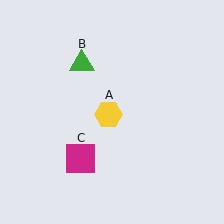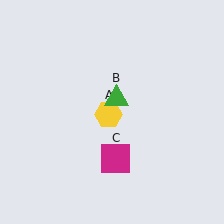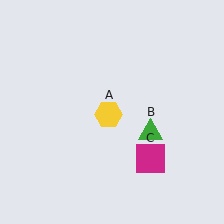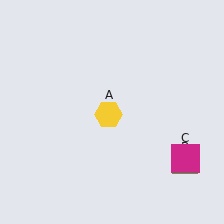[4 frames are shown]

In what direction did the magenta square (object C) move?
The magenta square (object C) moved right.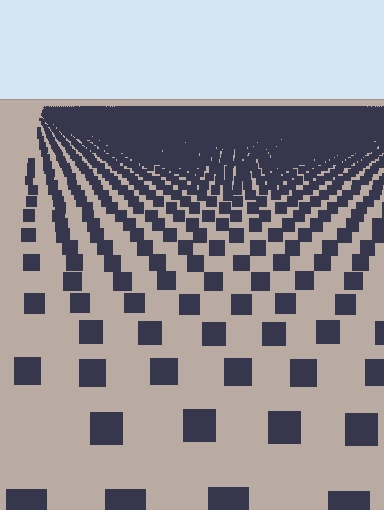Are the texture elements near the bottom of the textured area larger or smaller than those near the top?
Larger. Near the bottom, elements are closer to the viewer and appear at a bigger on-screen size.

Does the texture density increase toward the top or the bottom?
Density increases toward the top.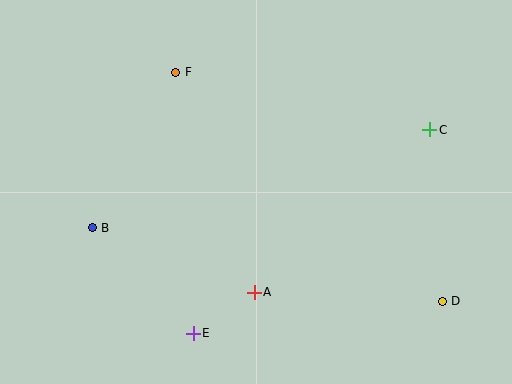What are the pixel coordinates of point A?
Point A is at (254, 292).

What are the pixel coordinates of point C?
Point C is at (430, 130).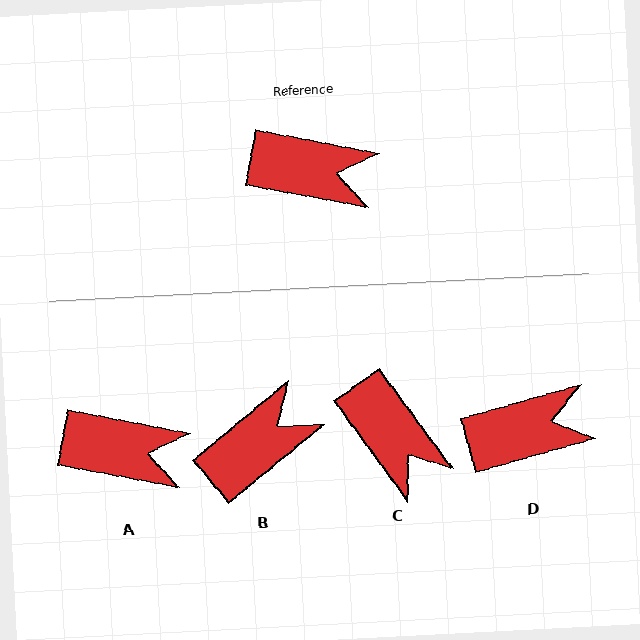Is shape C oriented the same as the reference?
No, it is off by about 43 degrees.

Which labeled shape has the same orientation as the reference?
A.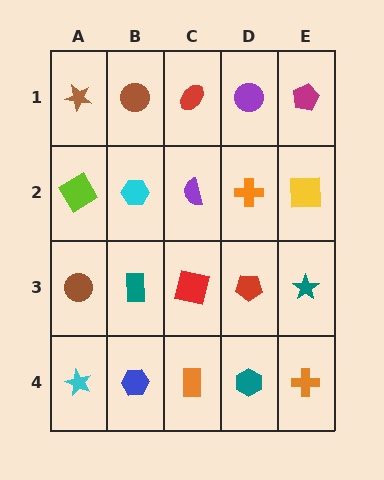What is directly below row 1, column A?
A lime diamond.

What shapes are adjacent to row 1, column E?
A yellow square (row 2, column E), a purple circle (row 1, column D).